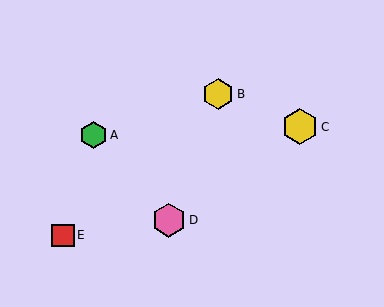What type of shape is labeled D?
Shape D is a pink hexagon.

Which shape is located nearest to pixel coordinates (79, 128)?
The green hexagon (labeled A) at (94, 135) is nearest to that location.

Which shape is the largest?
The yellow hexagon (labeled C) is the largest.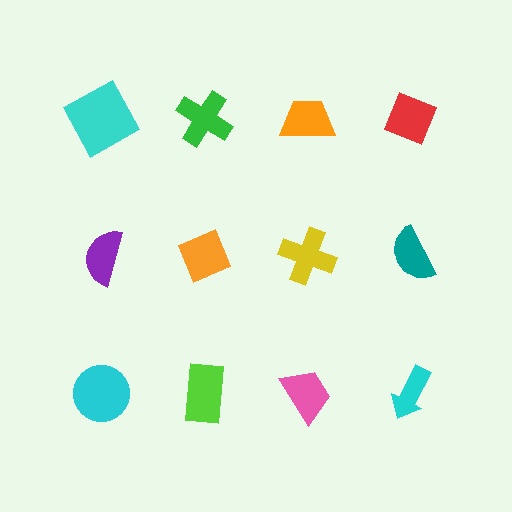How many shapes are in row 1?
4 shapes.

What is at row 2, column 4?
A teal semicircle.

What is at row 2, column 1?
A purple semicircle.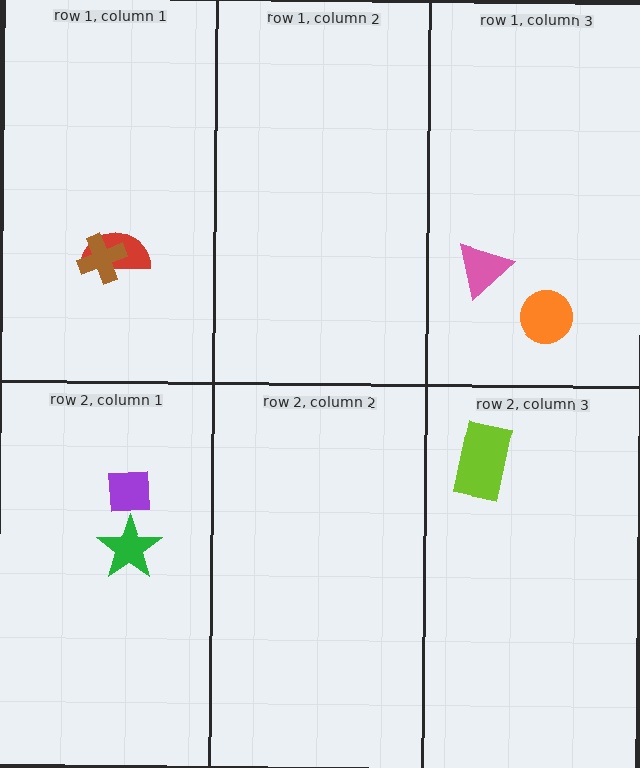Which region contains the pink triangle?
The row 1, column 3 region.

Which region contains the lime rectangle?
The row 2, column 3 region.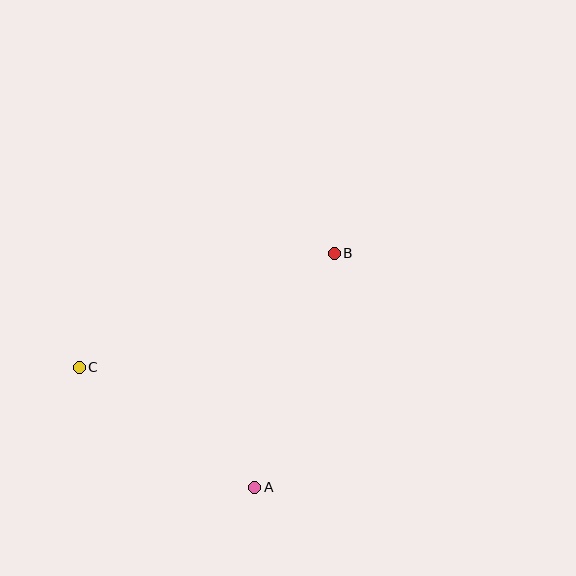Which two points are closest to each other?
Points A and C are closest to each other.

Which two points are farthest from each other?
Points B and C are farthest from each other.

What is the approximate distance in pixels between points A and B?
The distance between A and B is approximately 247 pixels.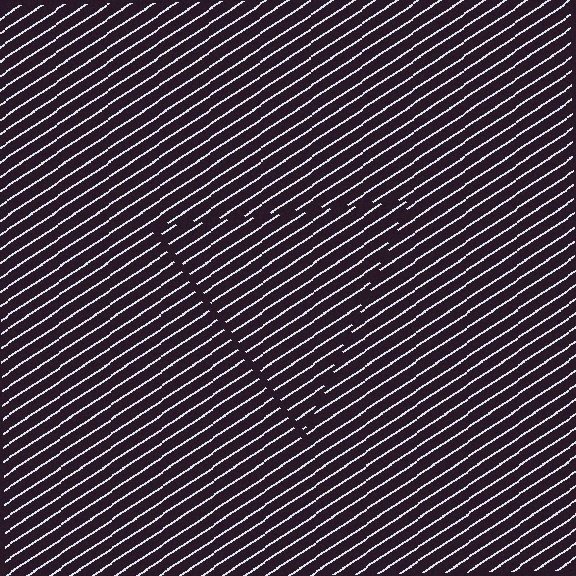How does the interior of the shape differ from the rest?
The interior of the shape contains the same grating, shifted by half a period — the contour is defined by the phase discontinuity where line-ends from the inner and outer gratings abut.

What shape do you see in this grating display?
An illusory triangle. The interior of the shape contains the same grating, shifted by half a period — the contour is defined by the phase discontinuity where line-ends from the inner and outer gratings abut.